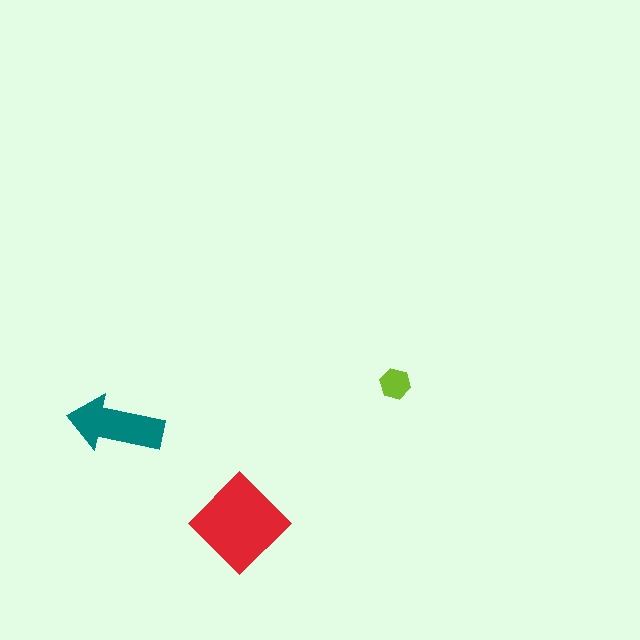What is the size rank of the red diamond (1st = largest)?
1st.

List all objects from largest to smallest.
The red diamond, the teal arrow, the lime hexagon.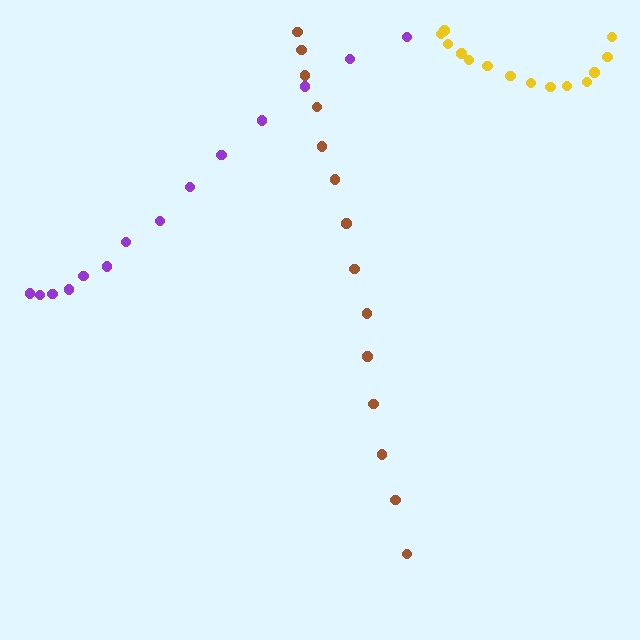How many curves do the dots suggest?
There are 3 distinct paths.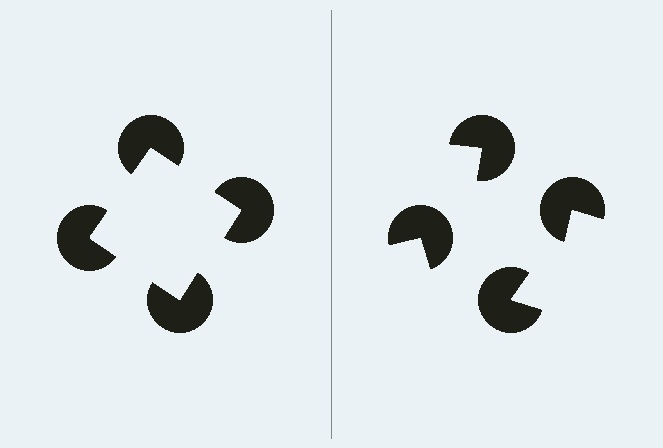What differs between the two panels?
The pac-man discs are positioned identically on both sides; only the wedge orientations differ. On the left they align to a square; on the right they are misaligned.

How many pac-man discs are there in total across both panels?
8 — 4 on each side.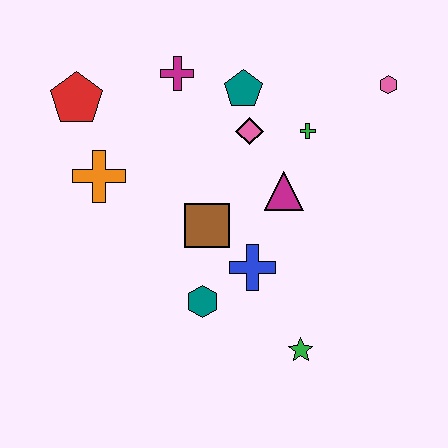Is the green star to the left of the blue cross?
No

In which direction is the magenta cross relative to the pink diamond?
The magenta cross is to the left of the pink diamond.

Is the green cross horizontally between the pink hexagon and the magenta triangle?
Yes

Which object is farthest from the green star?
The red pentagon is farthest from the green star.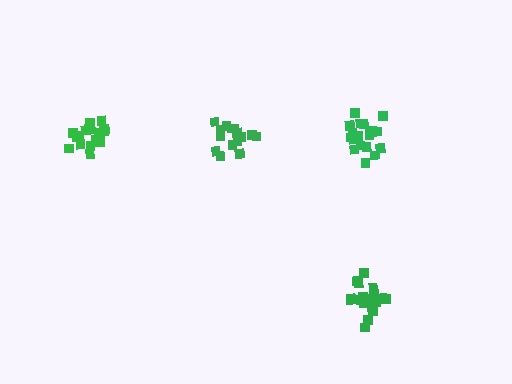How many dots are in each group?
Group 1: 15 dots, Group 2: 17 dots, Group 3: 18 dots, Group 4: 19 dots (69 total).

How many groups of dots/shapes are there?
There are 4 groups.